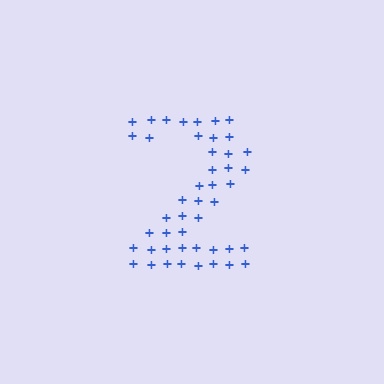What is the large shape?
The large shape is the digit 2.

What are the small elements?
The small elements are plus signs.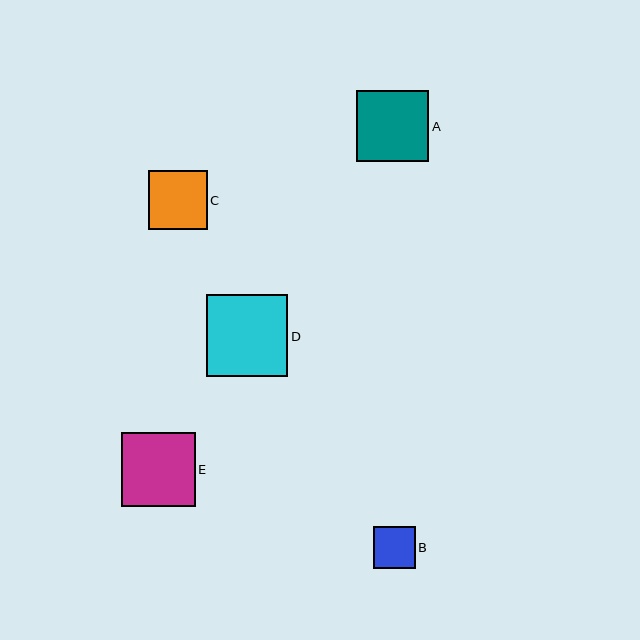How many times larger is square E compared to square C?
Square E is approximately 1.2 times the size of square C.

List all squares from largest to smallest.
From largest to smallest: D, E, A, C, B.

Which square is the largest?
Square D is the largest with a size of approximately 81 pixels.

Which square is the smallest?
Square B is the smallest with a size of approximately 42 pixels.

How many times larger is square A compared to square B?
Square A is approximately 1.7 times the size of square B.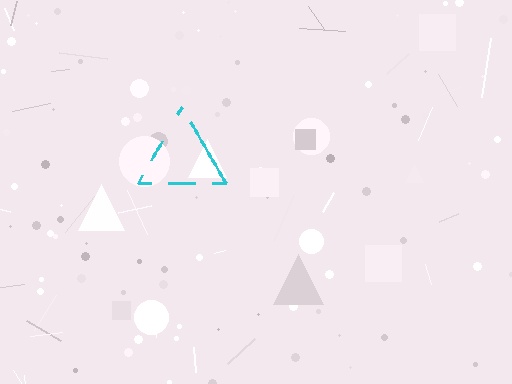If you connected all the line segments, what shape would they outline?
They would outline a triangle.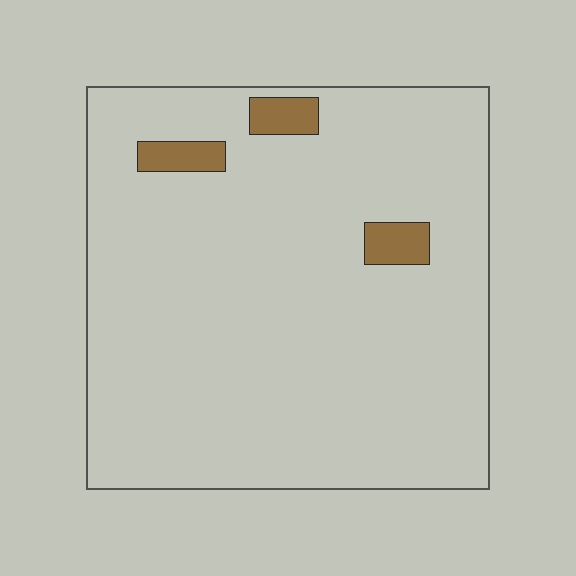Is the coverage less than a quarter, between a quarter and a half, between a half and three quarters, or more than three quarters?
Less than a quarter.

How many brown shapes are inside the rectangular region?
3.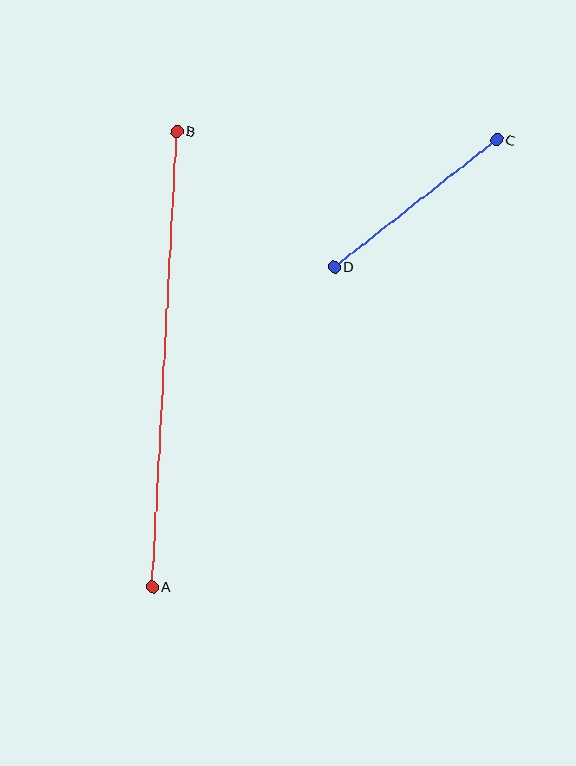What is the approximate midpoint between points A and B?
The midpoint is at approximately (165, 359) pixels.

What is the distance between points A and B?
The distance is approximately 456 pixels.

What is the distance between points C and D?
The distance is approximately 206 pixels.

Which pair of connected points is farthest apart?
Points A and B are farthest apart.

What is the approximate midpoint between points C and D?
The midpoint is at approximately (416, 203) pixels.